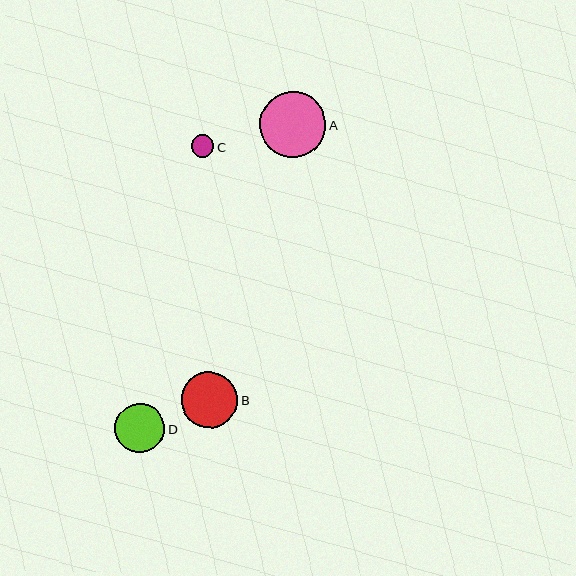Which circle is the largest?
Circle A is the largest with a size of approximately 66 pixels.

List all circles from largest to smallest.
From largest to smallest: A, B, D, C.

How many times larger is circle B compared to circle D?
Circle B is approximately 1.1 times the size of circle D.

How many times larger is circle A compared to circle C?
Circle A is approximately 2.9 times the size of circle C.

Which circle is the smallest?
Circle C is the smallest with a size of approximately 23 pixels.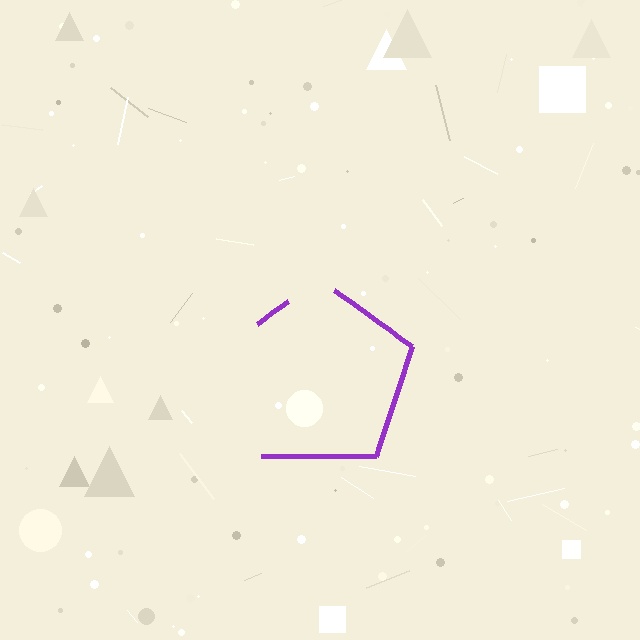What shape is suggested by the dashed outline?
The dashed outline suggests a pentagon.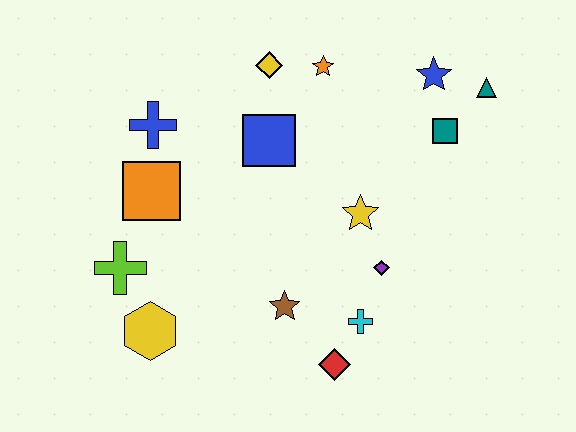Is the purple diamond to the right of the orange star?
Yes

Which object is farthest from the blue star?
The yellow hexagon is farthest from the blue star.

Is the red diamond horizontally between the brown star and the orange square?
No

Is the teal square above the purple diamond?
Yes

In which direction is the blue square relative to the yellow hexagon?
The blue square is above the yellow hexagon.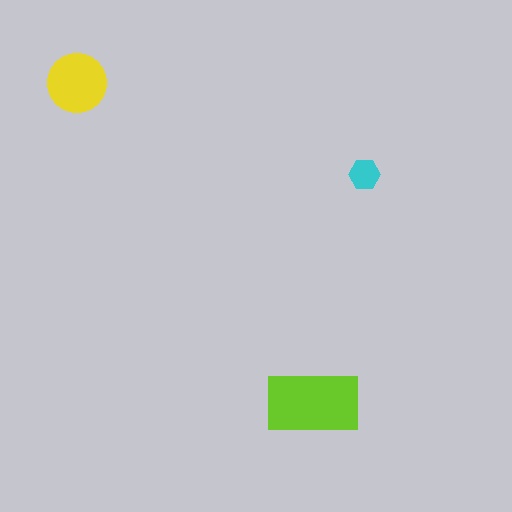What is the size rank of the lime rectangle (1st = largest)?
1st.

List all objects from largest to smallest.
The lime rectangle, the yellow circle, the cyan hexagon.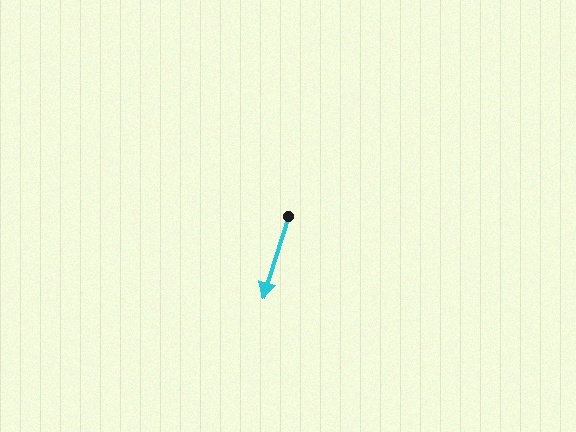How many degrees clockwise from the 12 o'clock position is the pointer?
Approximately 197 degrees.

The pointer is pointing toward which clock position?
Roughly 7 o'clock.